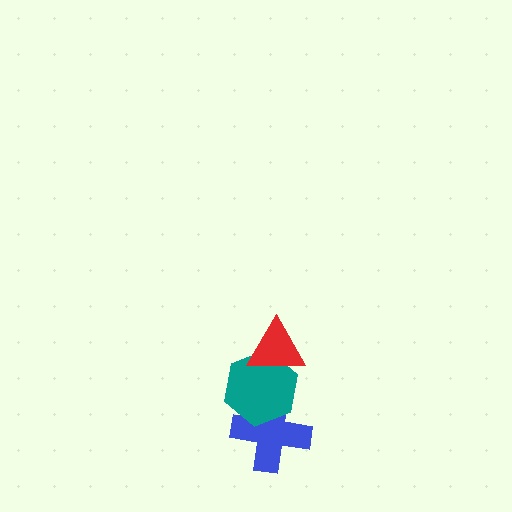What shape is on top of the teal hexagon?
The red triangle is on top of the teal hexagon.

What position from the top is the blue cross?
The blue cross is 3rd from the top.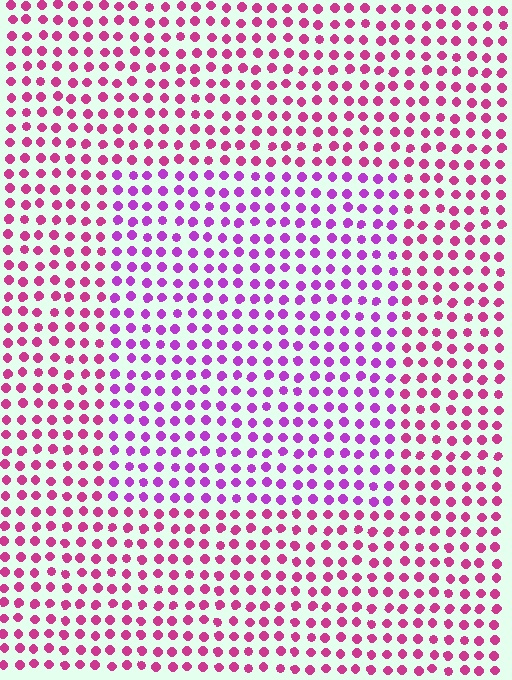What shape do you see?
I see a rectangle.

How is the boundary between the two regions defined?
The boundary is defined purely by a slight shift in hue (about 32 degrees). Spacing, size, and orientation are identical on both sides.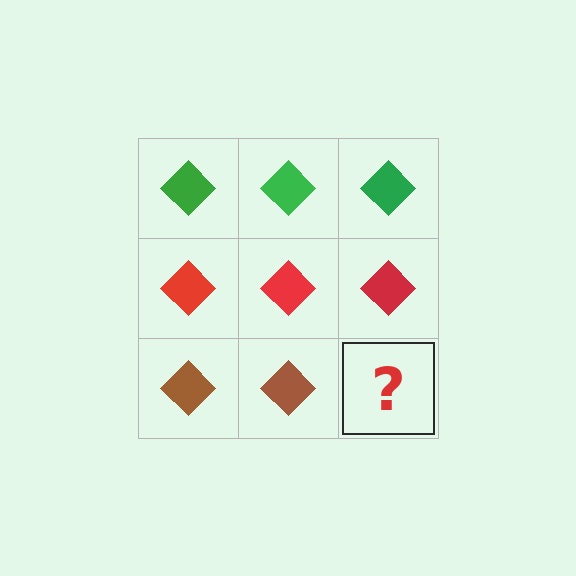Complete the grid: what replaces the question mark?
The question mark should be replaced with a brown diamond.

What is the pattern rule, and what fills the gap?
The rule is that each row has a consistent color. The gap should be filled with a brown diamond.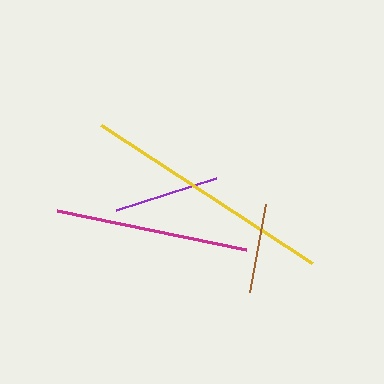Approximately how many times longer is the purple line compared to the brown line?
The purple line is approximately 1.2 times the length of the brown line.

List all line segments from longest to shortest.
From longest to shortest: yellow, magenta, purple, brown.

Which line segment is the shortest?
The brown line is the shortest at approximately 90 pixels.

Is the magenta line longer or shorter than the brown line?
The magenta line is longer than the brown line.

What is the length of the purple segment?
The purple segment is approximately 105 pixels long.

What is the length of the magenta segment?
The magenta segment is approximately 193 pixels long.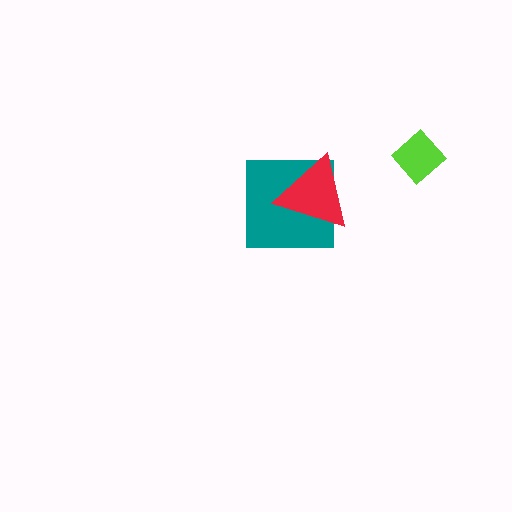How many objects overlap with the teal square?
1 object overlaps with the teal square.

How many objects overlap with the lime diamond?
0 objects overlap with the lime diamond.